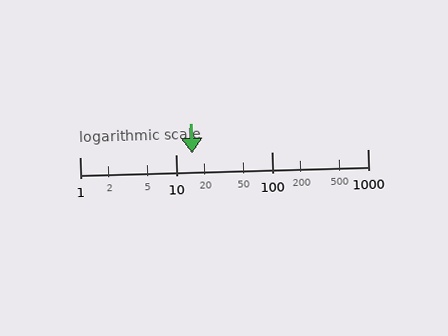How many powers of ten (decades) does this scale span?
The scale spans 3 decades, from 1 to 1000.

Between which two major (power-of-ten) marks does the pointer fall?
The pointer is between 10 and 100.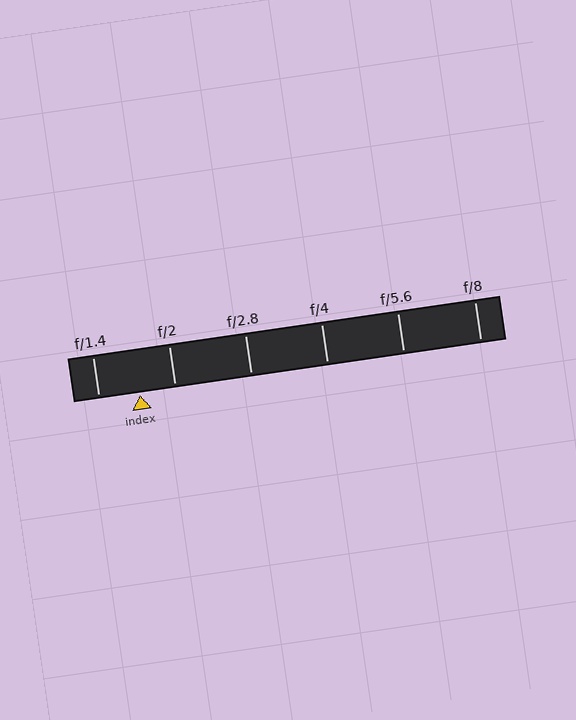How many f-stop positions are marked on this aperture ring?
There are 6 f-stop positions marked.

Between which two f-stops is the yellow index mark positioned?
The index mark is between f/1.4 and f/2.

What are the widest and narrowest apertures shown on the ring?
The widest aperture shown is f/1.4 and the narrowest is f/8.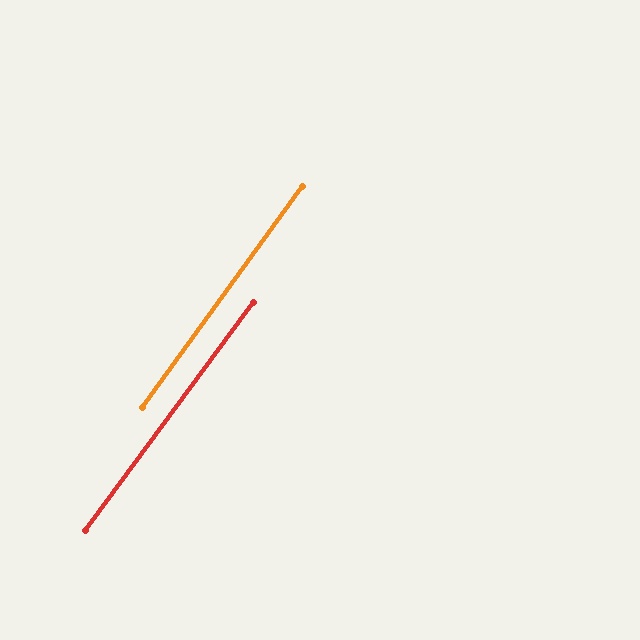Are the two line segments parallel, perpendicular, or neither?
Parallel — their directions differ by only 0.6°.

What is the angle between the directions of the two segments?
Approximately 1 degree.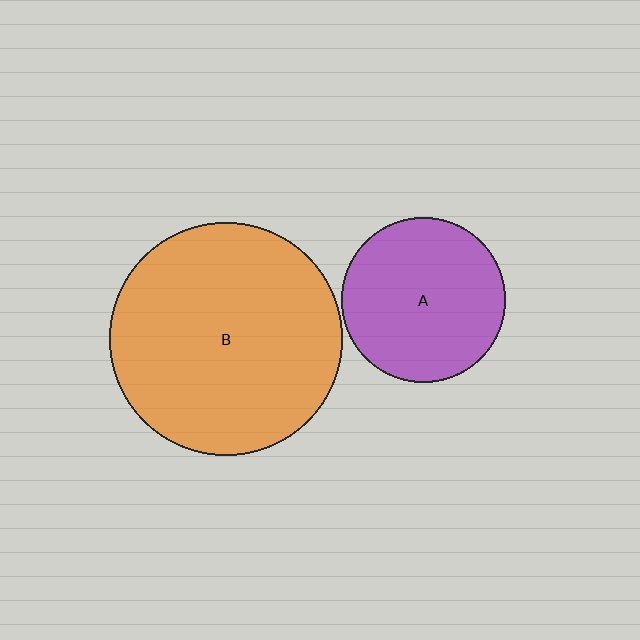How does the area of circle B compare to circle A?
Approximately 2.0 times.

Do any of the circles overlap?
No, none of the circles overlap.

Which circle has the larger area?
Circle B (orange).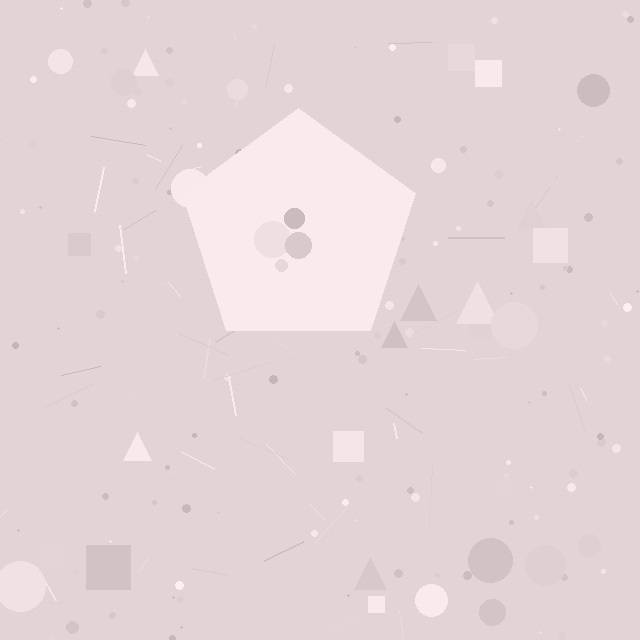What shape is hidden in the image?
A pentagon is hidden in the image.